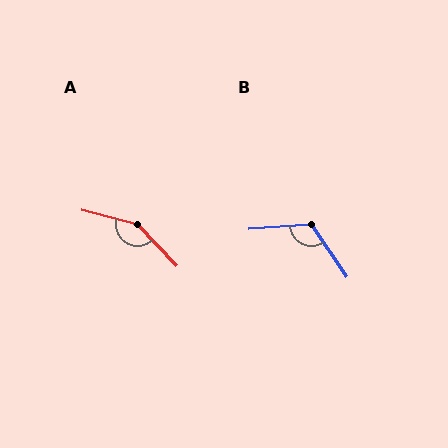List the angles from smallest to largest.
B (120°), A (147°).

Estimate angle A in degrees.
Approximately 147 degrees.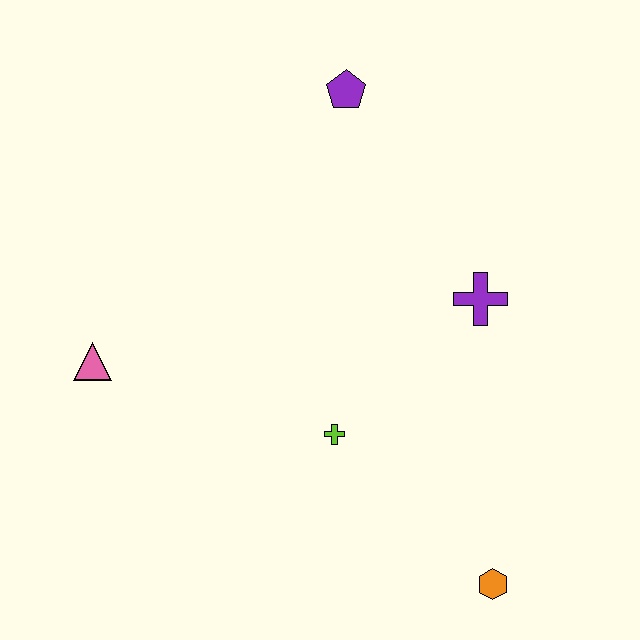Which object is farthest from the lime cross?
The purple pentagon is farthest from the lime cross.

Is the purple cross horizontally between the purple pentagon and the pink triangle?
No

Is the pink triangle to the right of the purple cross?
No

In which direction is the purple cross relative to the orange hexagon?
The purple cross is above the orange hexagon.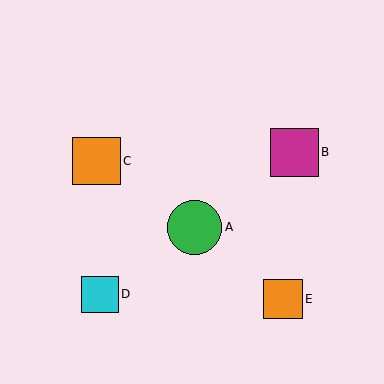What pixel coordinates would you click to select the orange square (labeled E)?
Click at (283, 299) to select the orange square E.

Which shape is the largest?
The green circle (labeled A) is the largest.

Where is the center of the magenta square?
The center of the magenta square is at (294, 152).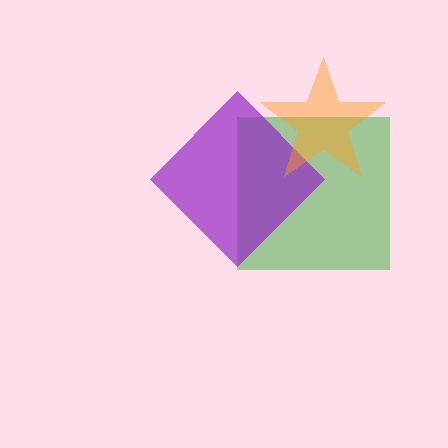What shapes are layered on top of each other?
The layered shapes are: a green square, a purple diamond, an orange star.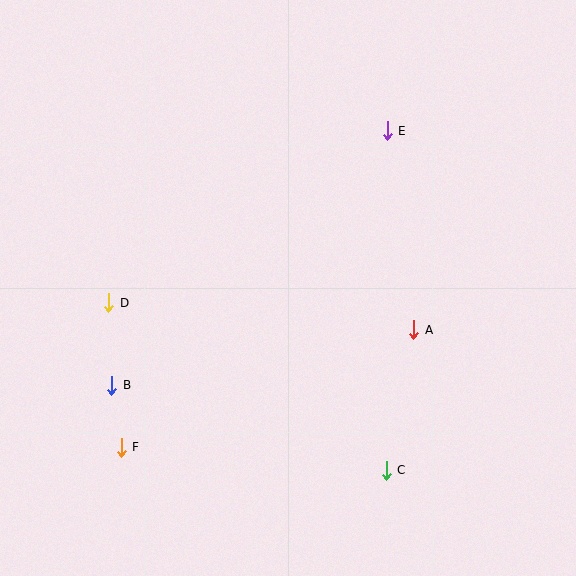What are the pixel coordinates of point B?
Point B is at (112, 385).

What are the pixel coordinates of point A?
Point A is at (414, 330).